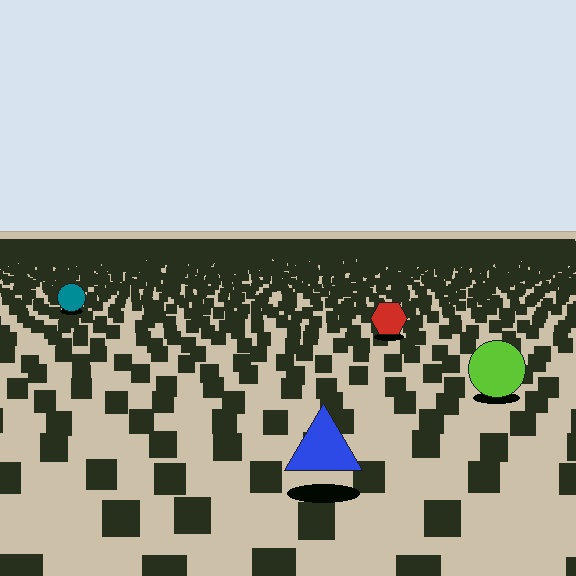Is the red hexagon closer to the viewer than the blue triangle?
No. The blue triangle is closer — you can tell from the texture gradient: the ground texture is coarser near it.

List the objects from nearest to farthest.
From nearest to farthest: the blue triangle, the lime circle, the red hexagon, the teal circle.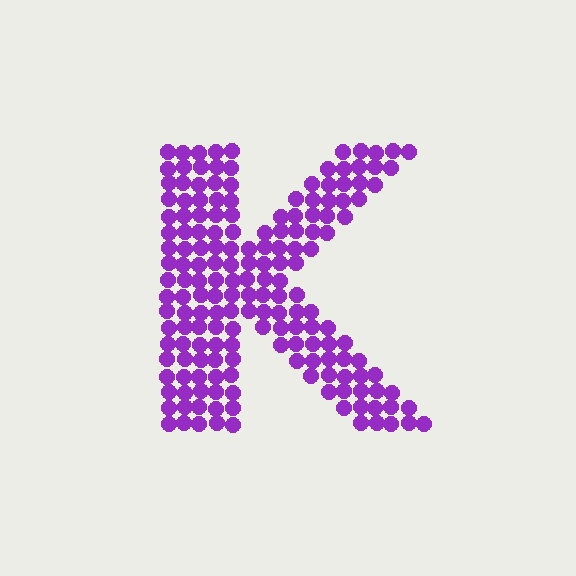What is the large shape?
The large shape is the letter K.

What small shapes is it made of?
It is made of small circles.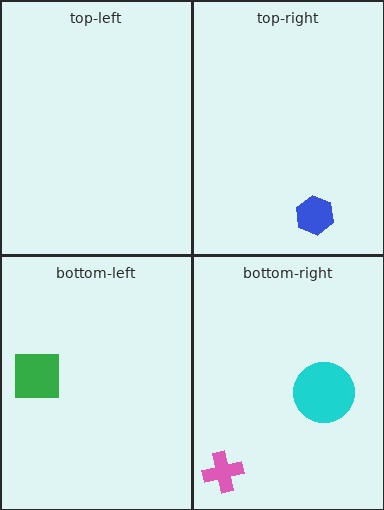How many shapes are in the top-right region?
1.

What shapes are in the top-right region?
The blue hexagon.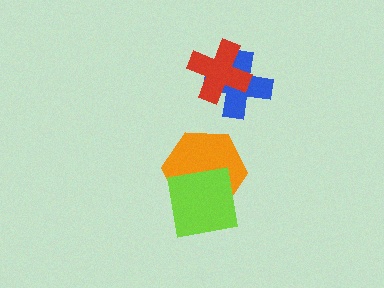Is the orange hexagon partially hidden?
Yes, it is partially covered by another shape.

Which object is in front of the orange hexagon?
The lime square is in front of the orange hexagon.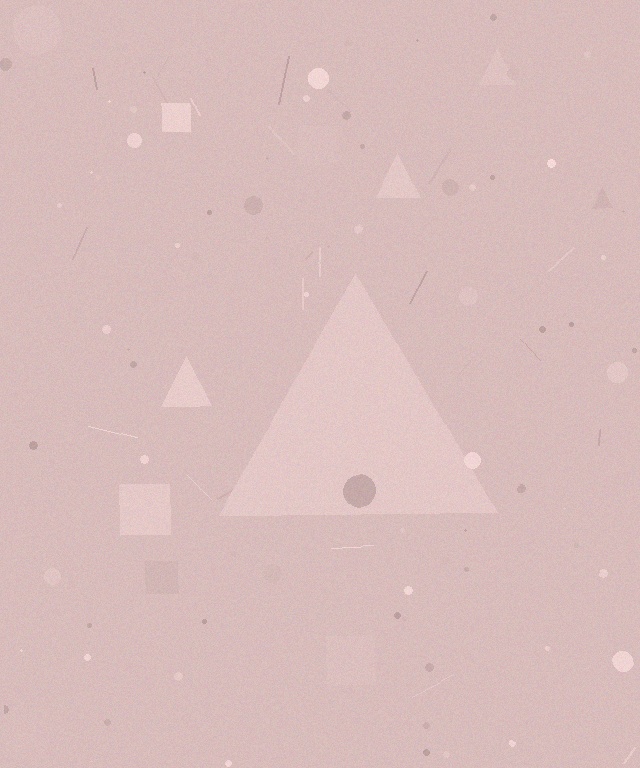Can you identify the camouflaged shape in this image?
The camouflaged shape is a triangle.